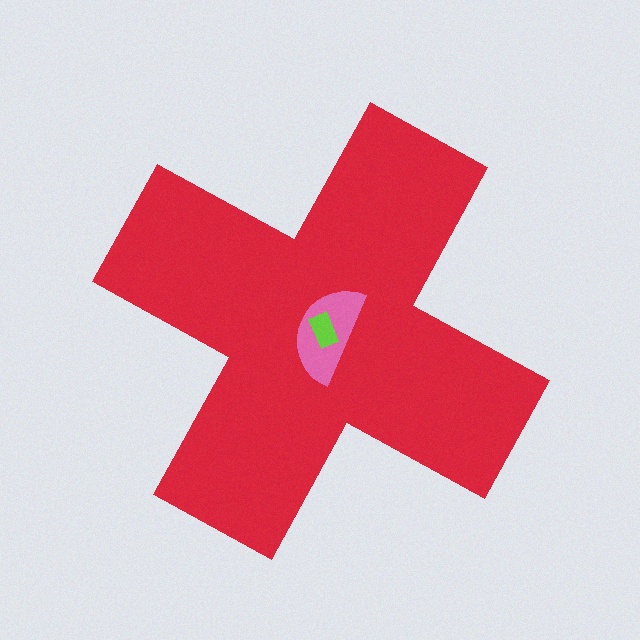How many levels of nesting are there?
3.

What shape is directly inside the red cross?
The pink semicircle.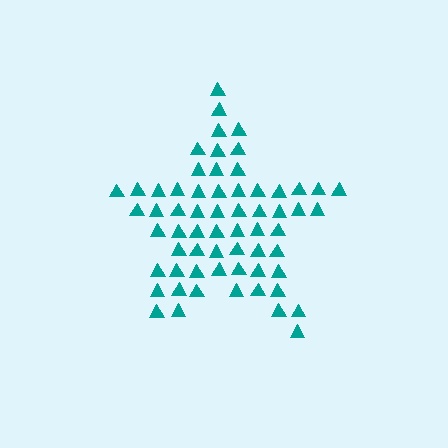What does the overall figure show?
The overall figure shows a star.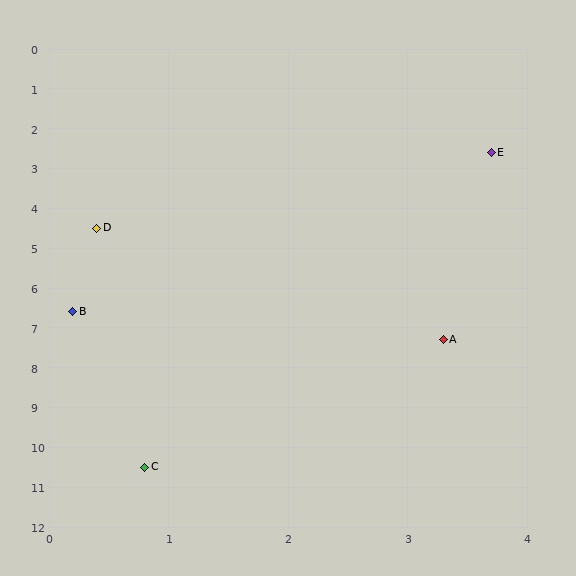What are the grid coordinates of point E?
Point E is at approximately (3.7, 2.6).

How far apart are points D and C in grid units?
Points D and C are about 6.0 grid units apart.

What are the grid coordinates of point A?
Point A is at approximately (3.3, 7.3).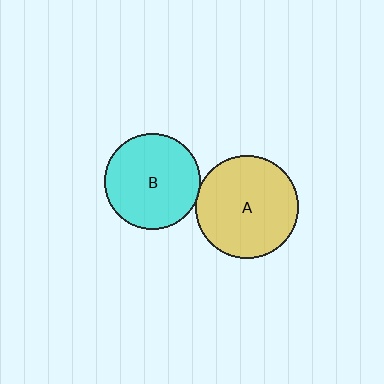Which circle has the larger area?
Circle A (yellow).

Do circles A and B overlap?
Yes.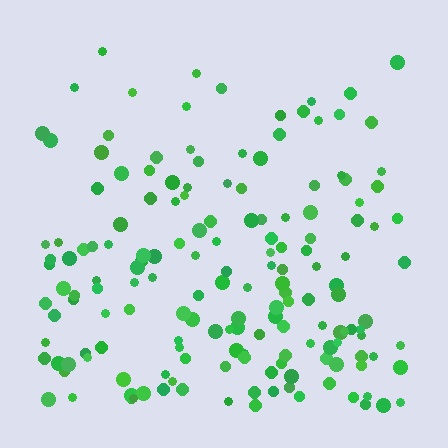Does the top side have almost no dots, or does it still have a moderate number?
Still a moderate number, just noticeably fewer than the bottom.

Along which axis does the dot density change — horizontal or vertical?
Vertical.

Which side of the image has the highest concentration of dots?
The bottom.